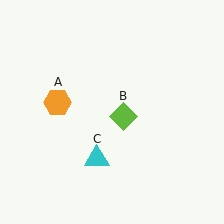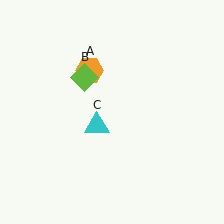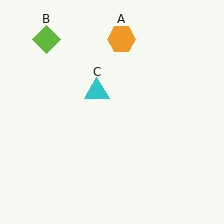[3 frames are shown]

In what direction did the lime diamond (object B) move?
The lime diamond (object B) moved up and to the left.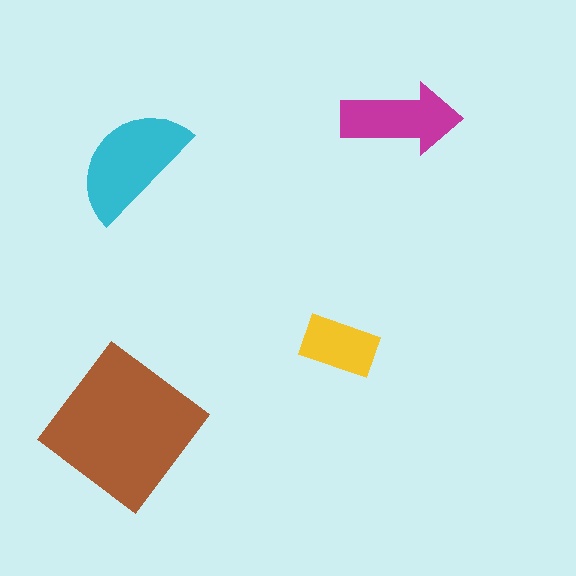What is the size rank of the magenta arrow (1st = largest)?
3rd.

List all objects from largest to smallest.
The brown diamond, the cyan semicircle, the magenta arrow, the yellow rectangle.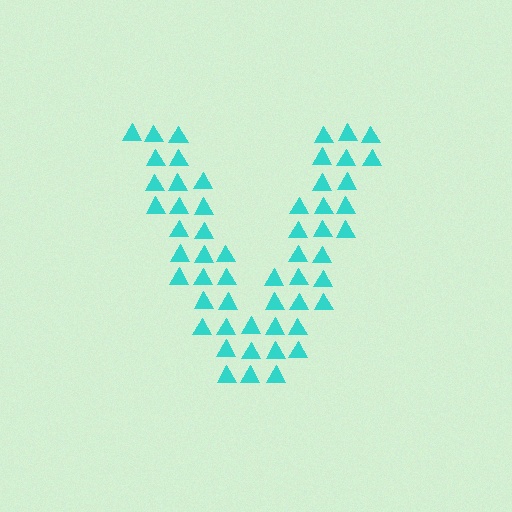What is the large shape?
The large shape is the letter V.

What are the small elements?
The small elements are triangles.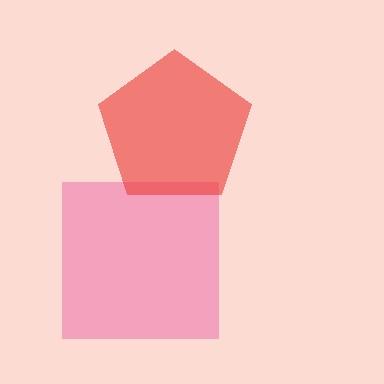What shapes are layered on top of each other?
The layered shapes are: a pink square, a red pentagon.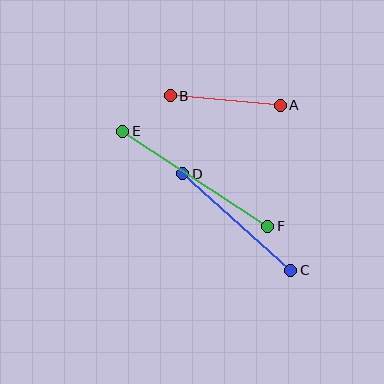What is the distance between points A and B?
The distance is approximately 110 pixels.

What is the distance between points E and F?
The distance is approximately 173 pixels.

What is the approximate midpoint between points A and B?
The midpoint is at approximately (225, 101) pixels.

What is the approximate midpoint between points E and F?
The midpoint is at approximately (195, 179) pixels.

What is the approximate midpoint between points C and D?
The midpoint is at approximately (237, 222) pixels.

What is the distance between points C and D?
The distance is approximately 145 pixels.